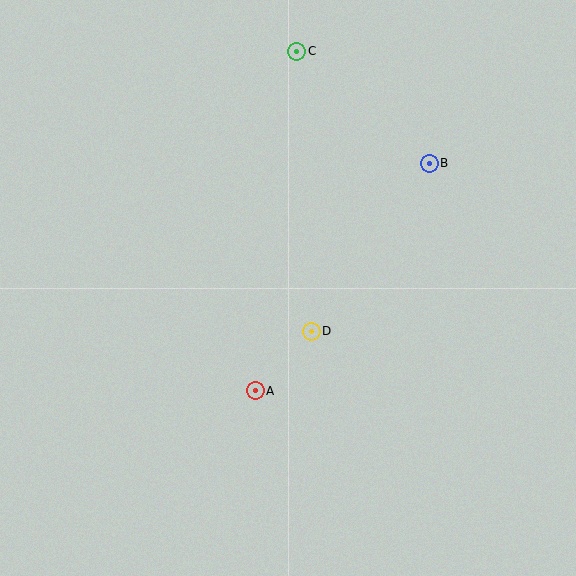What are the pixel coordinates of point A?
Point A is at (255, 391).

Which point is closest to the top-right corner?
Point B is closest to the top-right corner.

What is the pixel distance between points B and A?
The distance between B and A is 286 pixels.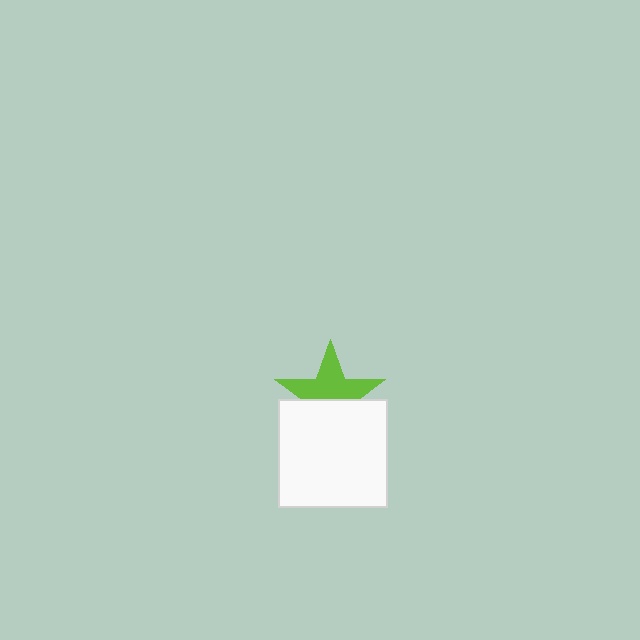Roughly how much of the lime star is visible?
About half of it is visible (roughly 57%).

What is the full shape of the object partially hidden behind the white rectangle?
The partially hidden object is a lime star.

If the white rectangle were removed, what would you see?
You would see the complete lime star.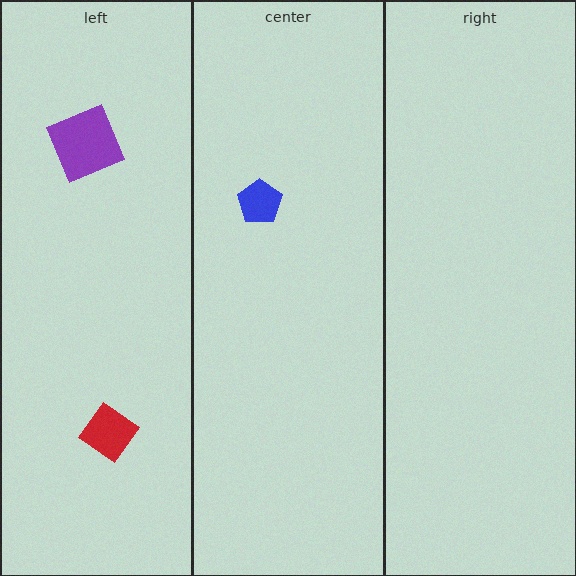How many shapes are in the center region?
1.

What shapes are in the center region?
The blue pentagon.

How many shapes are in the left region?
2.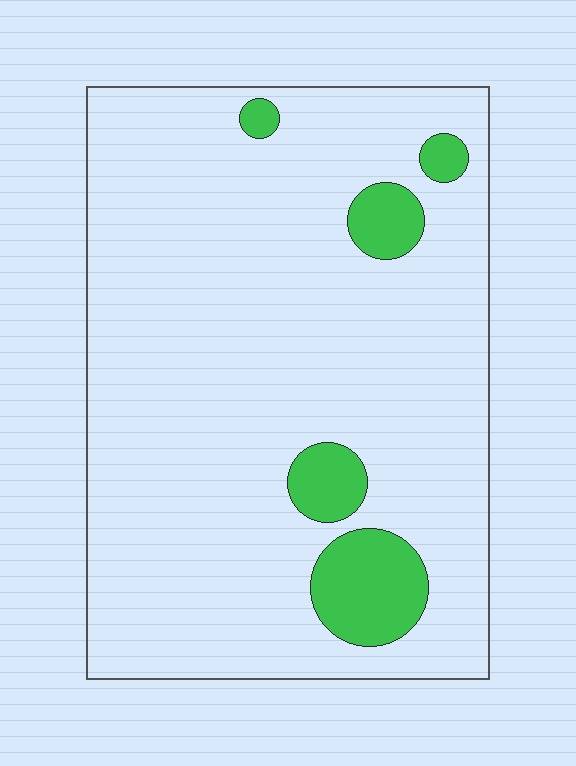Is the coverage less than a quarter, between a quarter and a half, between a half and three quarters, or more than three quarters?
Less than a quarter.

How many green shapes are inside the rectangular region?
5.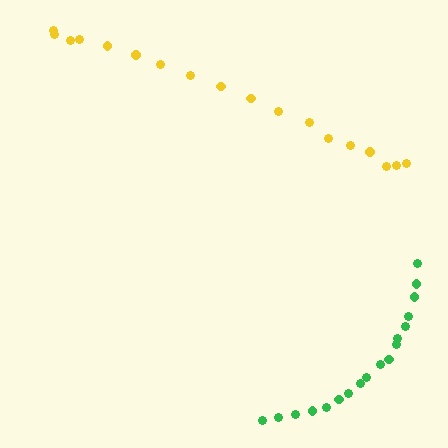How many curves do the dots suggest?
There are 2 distinct paths.